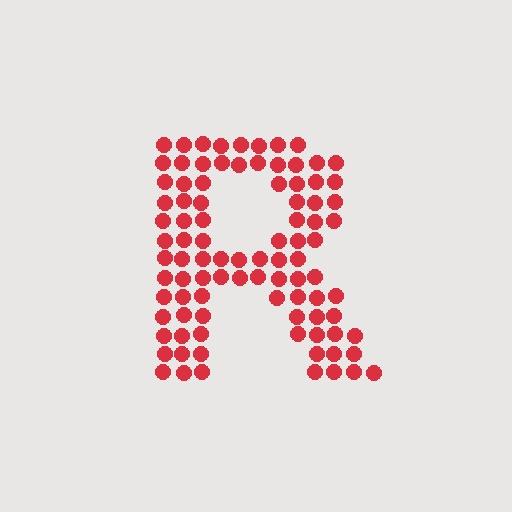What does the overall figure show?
The overall figure shows the letter R.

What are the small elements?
The small elements are circles.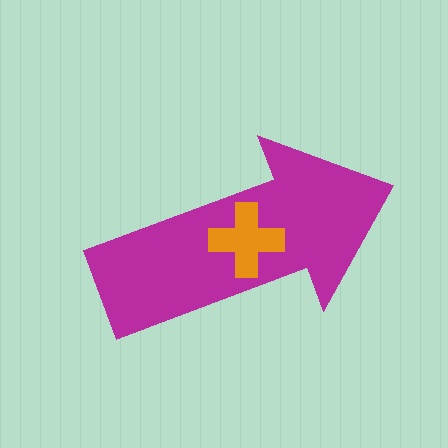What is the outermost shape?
The magenta arrow.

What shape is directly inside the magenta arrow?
The orange cross.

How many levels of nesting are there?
2.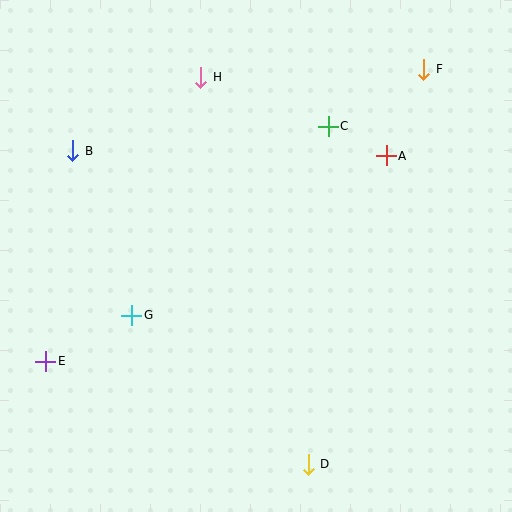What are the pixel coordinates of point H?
Point H is at (201, 77).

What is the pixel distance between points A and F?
The distance between A and F is 94 pixels.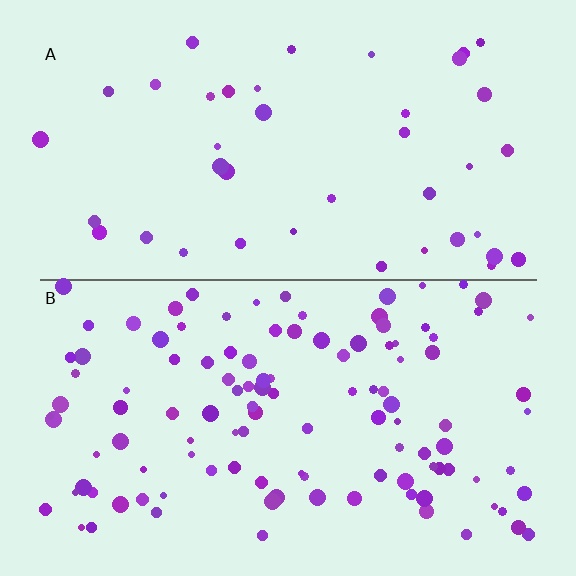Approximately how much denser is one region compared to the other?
Approximately 2.8× — region B over region A.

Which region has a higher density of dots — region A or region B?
B (the bottom).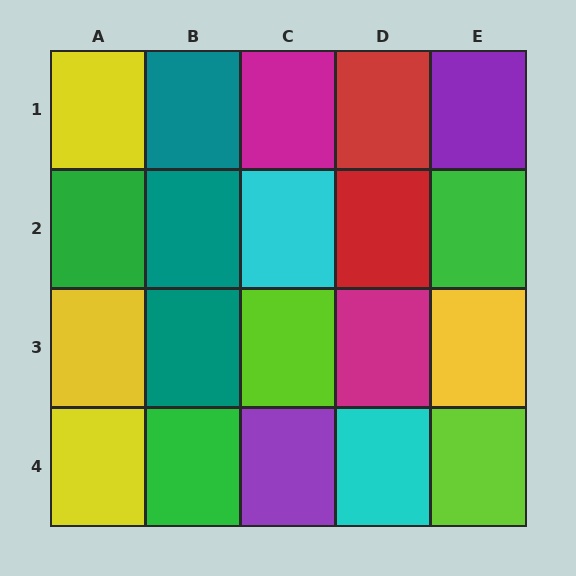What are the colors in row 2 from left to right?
Green, teal, cyan, red, green.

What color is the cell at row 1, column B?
Teal.